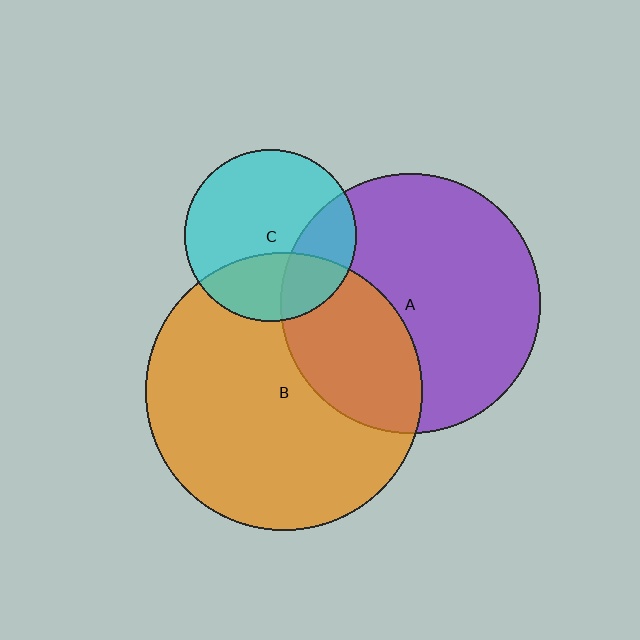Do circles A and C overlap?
Yes.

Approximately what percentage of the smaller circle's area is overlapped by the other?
Approximately 25%.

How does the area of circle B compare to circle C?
Approximately 2.6 times.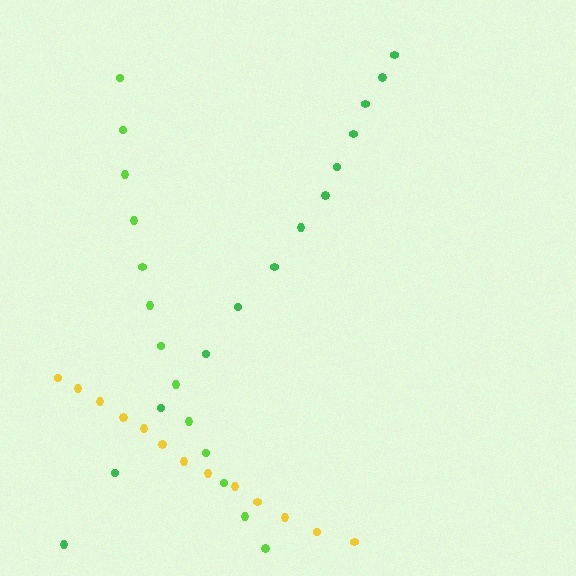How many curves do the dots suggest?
There are 3 distinct paths.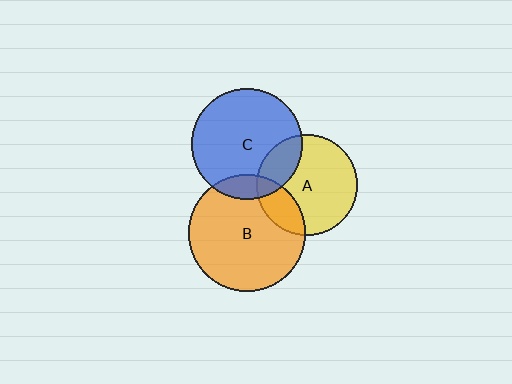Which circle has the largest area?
Circle B (orange).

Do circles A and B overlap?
Yes.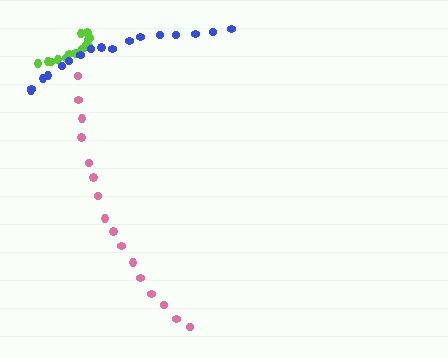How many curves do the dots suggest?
There are 3 distinct paths.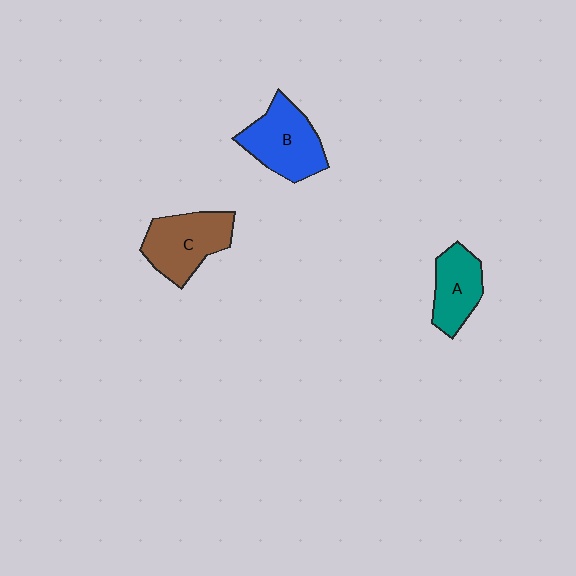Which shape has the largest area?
Shape B (blue).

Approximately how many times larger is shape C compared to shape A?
Approximately 1.3 times.